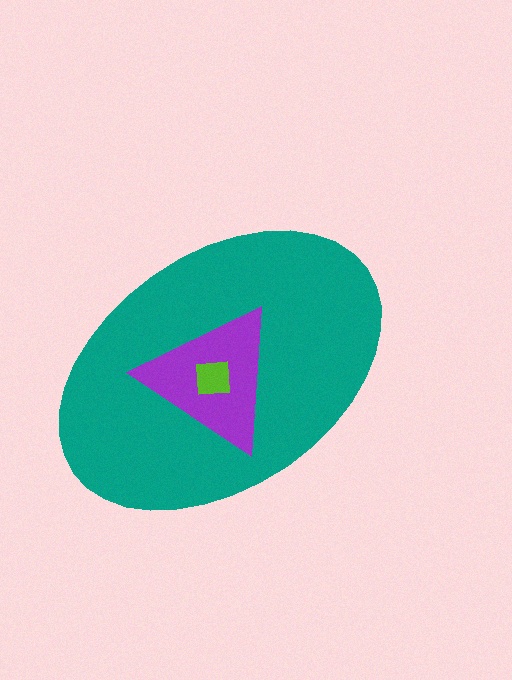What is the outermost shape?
The teal ellipse.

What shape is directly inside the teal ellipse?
The purple triangle.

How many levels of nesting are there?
3.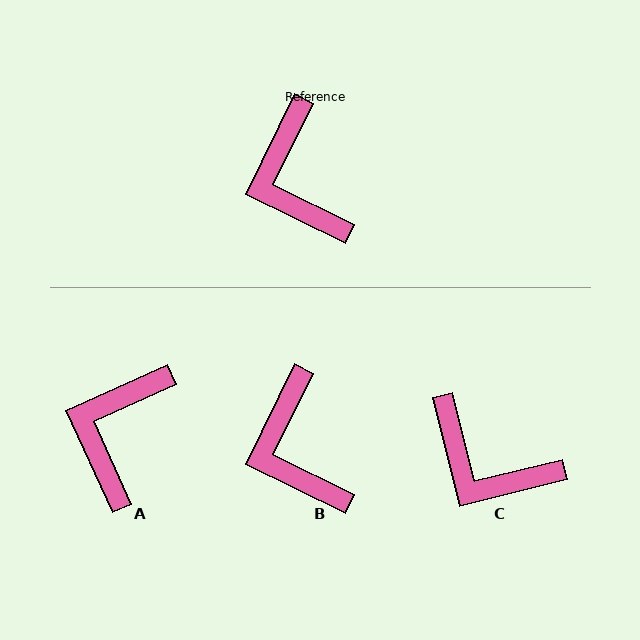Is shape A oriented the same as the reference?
No, it is off by about 40 degrees.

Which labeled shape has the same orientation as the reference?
B.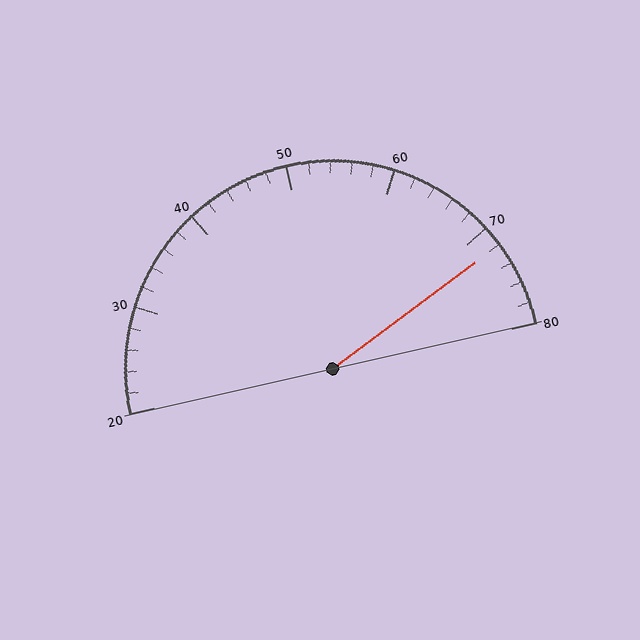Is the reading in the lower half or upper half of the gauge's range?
The reading is in the upper half of the range (20 to 80).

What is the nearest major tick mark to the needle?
The nearest major tick mark is 70.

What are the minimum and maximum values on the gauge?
The gauge ranges from 20 to 80.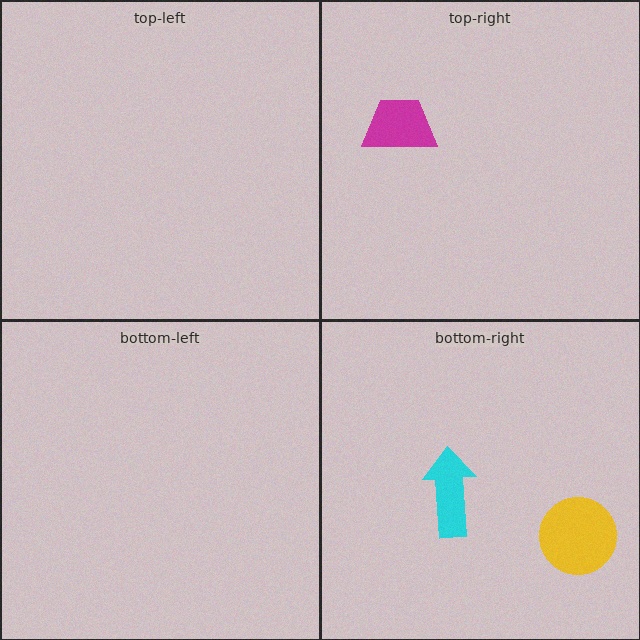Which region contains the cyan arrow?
The bottom-right region.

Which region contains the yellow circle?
The bottom-right region.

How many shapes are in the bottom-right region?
2.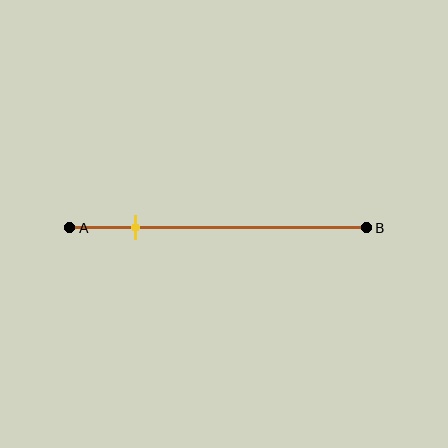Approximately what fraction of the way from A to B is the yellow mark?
The yellow mark is approximately 20% of the way from A to B.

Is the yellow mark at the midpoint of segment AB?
No, the mark is at about 20% from A, not at the 50% midpoint.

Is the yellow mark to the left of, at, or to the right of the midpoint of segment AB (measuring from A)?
The yellow mark is to the left of the midpoint of segment AB.